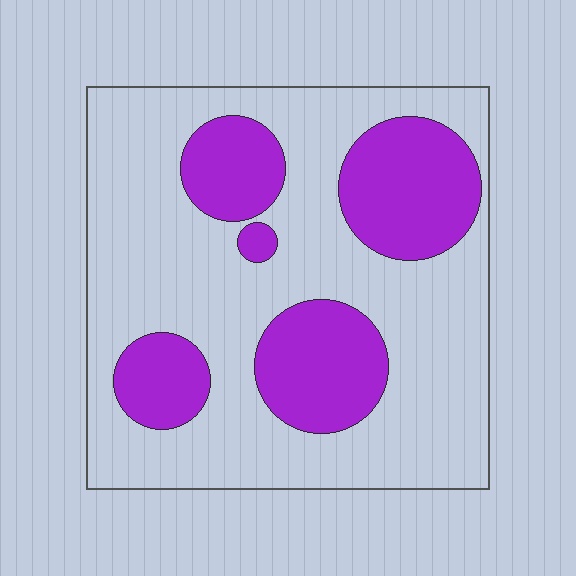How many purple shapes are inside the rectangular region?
5.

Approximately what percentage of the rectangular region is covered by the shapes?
Approximately 30%.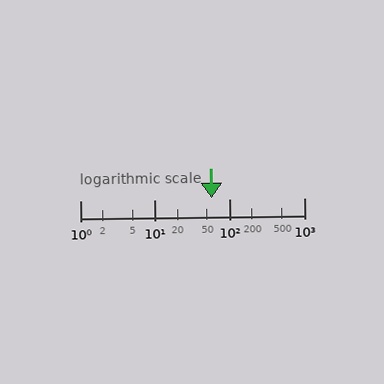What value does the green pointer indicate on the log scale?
The pointer indicates approximately 58.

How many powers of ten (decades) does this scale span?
The scale spans 3 decades, from 1 to 1000.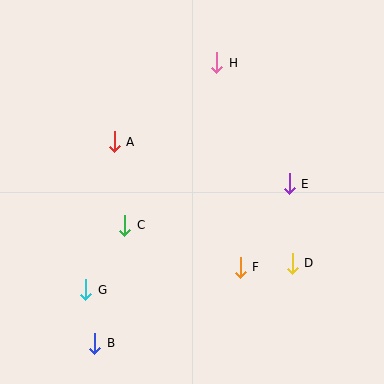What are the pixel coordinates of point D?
Point D is at (292, 263).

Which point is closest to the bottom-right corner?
Point D is closest to the bottom-right corner.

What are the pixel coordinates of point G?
Point G is at (86, 290).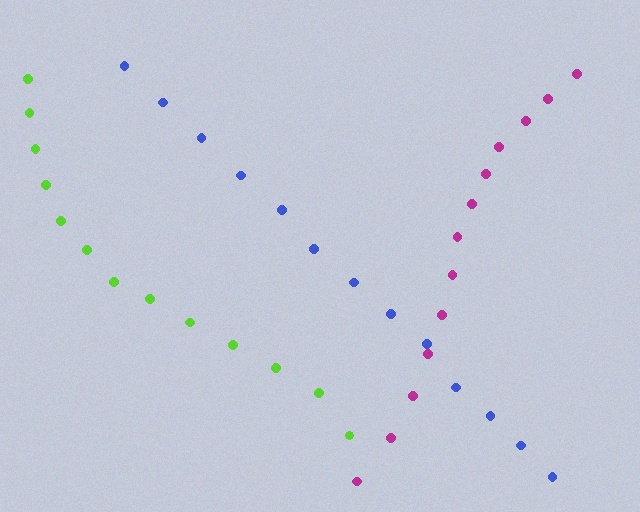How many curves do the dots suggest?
There are 3 distinct paths.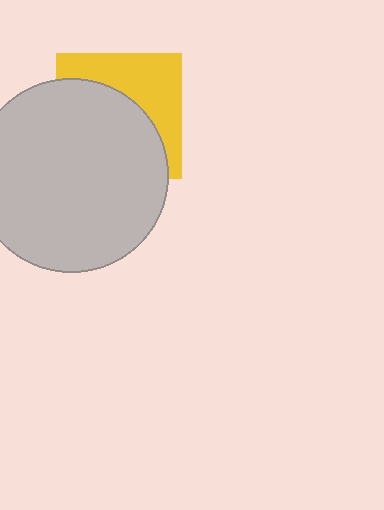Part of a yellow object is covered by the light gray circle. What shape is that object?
It is a square.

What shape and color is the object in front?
The object in front is a light gray circle.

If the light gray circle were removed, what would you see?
You would see the complete yellow square.